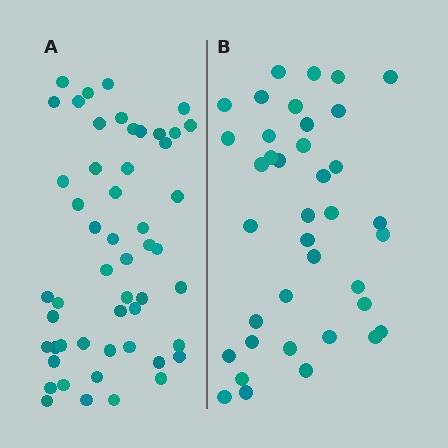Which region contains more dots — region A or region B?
Region A (the left region) has more dots.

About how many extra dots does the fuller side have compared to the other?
Region A has approximately 15 more dots than region B.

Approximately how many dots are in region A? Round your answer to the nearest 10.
About 50 dots. (The exact count is 52, which rounds to 50.)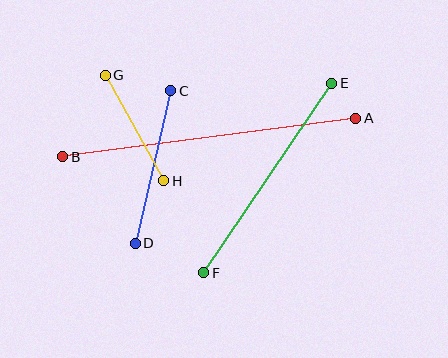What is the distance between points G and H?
The distance is approximately 121 pixels.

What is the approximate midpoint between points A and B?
The midpoint is at approximately (209, 138) pixels.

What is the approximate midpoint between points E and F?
The midpoint is at approximately (268, 178) pixels.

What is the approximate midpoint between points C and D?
The midpoint is at approximately (153, 167) pixels.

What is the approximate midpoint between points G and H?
The midpoint is at approximately (134, 128) pixels.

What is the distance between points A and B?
The distance is approximately 296 pixels.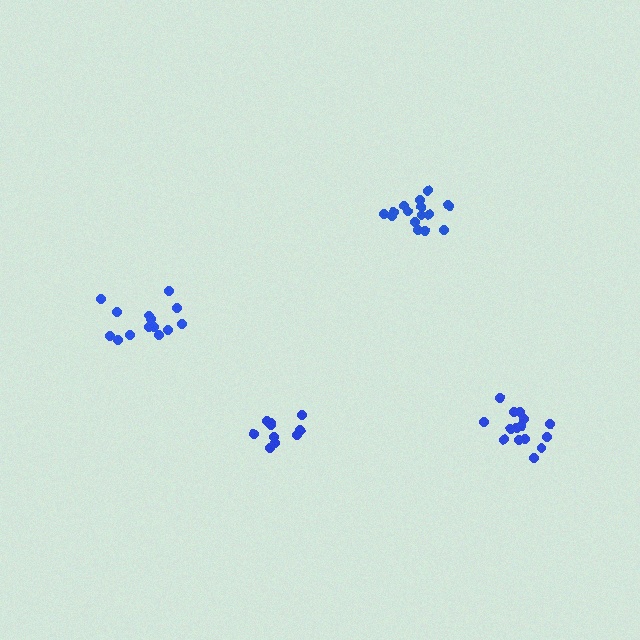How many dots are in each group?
Group 1: 14 dots, Group 2: 15 dots, Group 3: 10 dots, Group 4: 16 dots (55 total).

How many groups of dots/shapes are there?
There are 4 groups.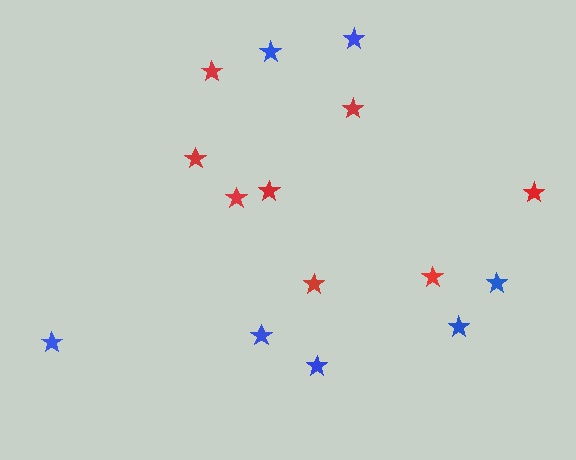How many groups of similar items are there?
There are 2 groups: one group of blue stars (7) and one group of red stars (8).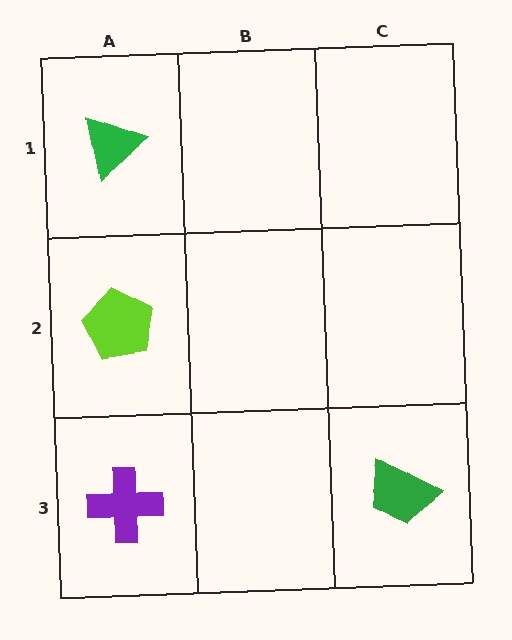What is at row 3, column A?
A purple cross.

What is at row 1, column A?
A green triangle.